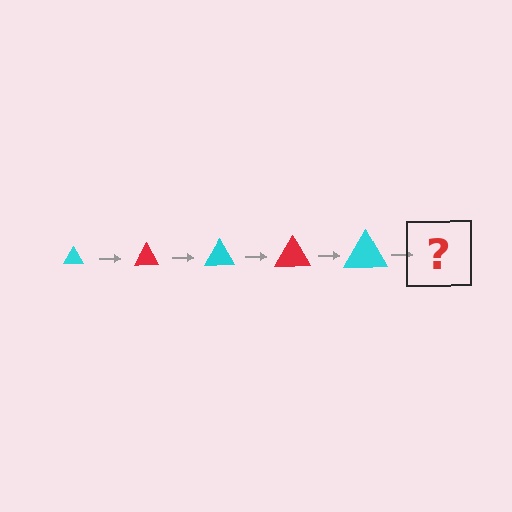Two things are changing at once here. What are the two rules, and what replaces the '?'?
The two rules are that the triangle grows larger each step and the color cycles through cyan and red. The '?' should be a red triangle, larger than the previous one.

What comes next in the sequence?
The next element should be a red triangle, larger than the previous one.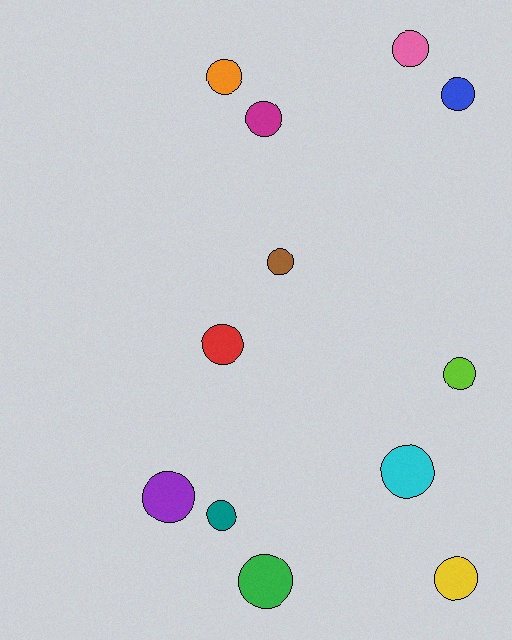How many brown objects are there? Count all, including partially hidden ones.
There is 1 brown object.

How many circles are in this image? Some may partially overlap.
There are 12 circles.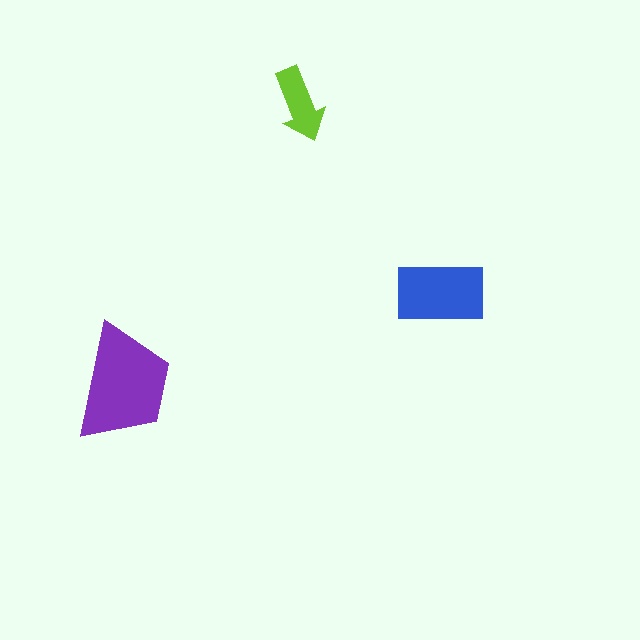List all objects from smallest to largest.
The lime arrow, the blue rectangle, the purple trapezoid.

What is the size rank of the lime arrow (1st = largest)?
3rd.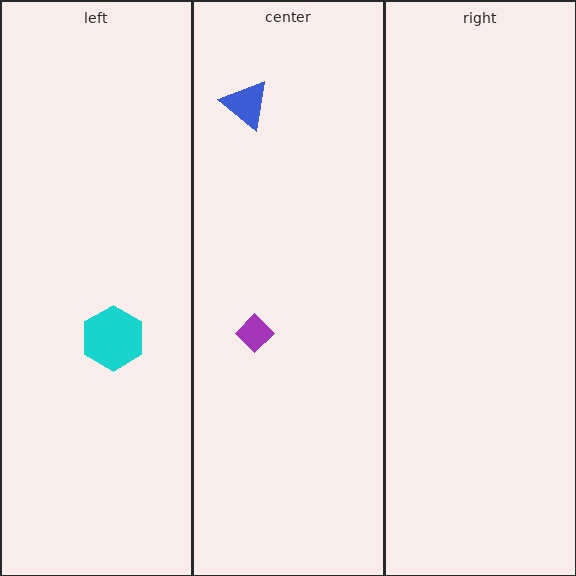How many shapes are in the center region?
2.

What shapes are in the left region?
The cyan hexagon.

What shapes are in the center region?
The blue triangle, the purple diamond.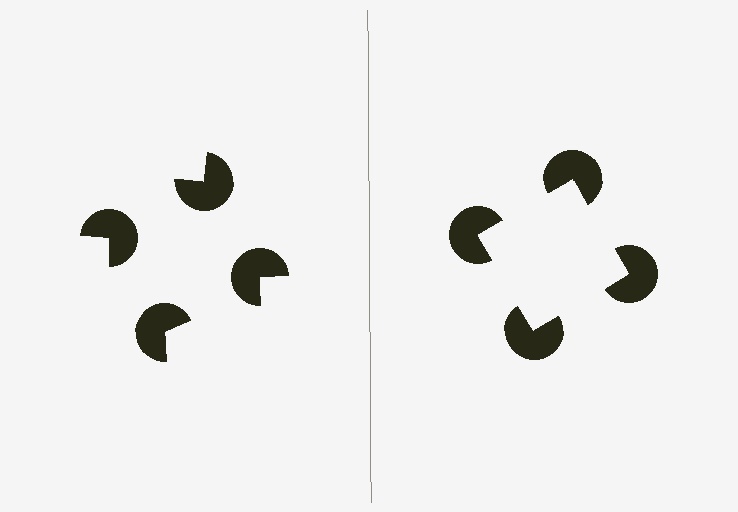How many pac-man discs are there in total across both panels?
8 — 4 on each side.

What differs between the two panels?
The pac-man discs are positioned identically on both sides; only the wedge orientations differ. On the right they align to a square; on the left they are misaligned.